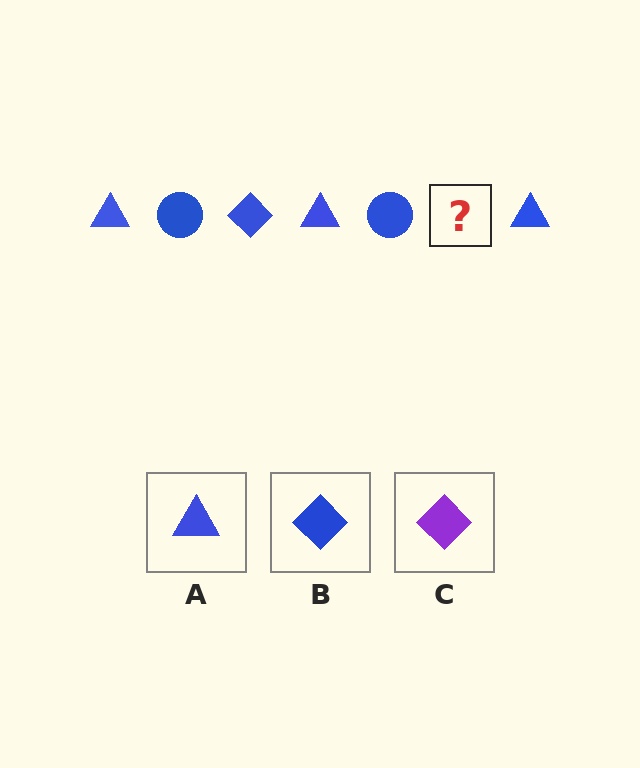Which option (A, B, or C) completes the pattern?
B.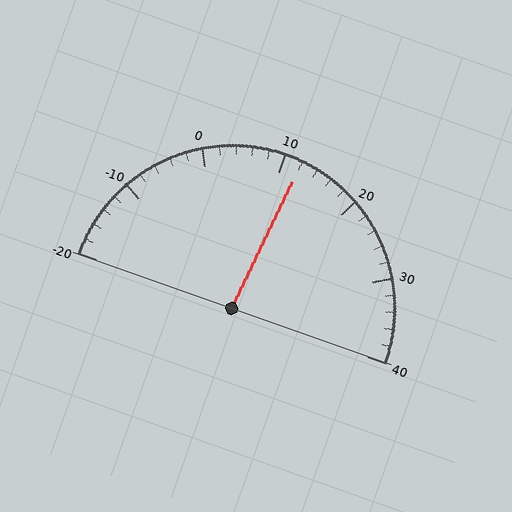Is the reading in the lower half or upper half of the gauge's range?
The reading is in the upper half of the range (-20 to 40).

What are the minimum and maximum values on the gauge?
The gauge ranges from -20 to 40.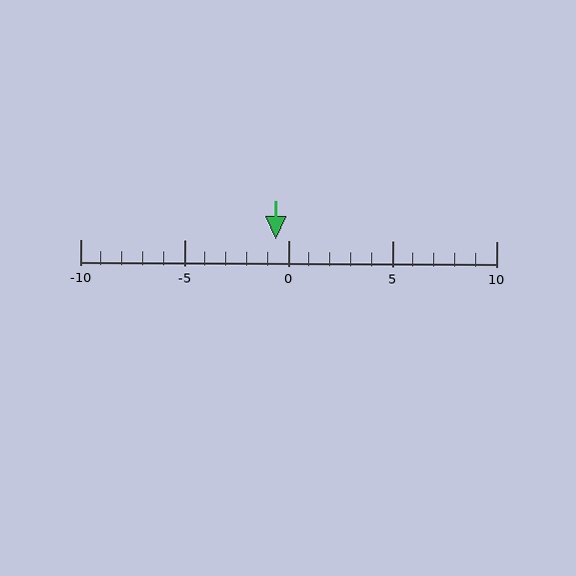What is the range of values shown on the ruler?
The ruler shows values from -10 to 10.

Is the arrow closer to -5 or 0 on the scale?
The arrow is closer to 0.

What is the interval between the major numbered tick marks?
The major tick marks are spaced 5 units apart.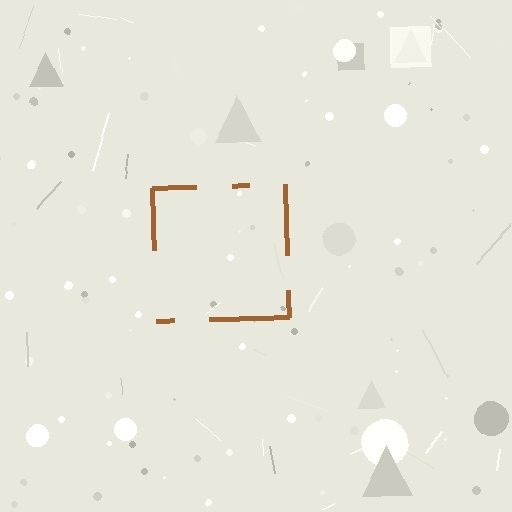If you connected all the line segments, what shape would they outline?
They would outline a square.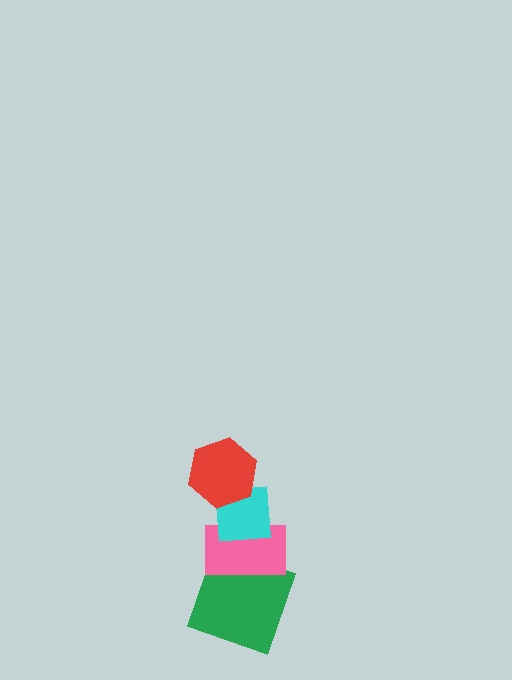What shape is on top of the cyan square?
The red hexagon is on top of the cyan square.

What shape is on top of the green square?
The pink rectangle is on top of the green square.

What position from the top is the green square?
The green square is 4th from the top.